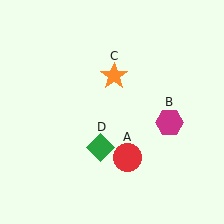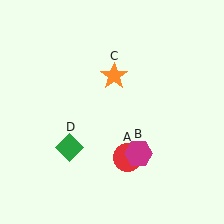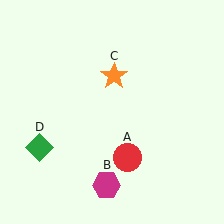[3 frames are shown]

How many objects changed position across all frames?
2 objects changed position: magenta hexagon (object B), green diamond (object D).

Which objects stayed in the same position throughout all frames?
Red circle (object A) and orange star (object C) remained stationary.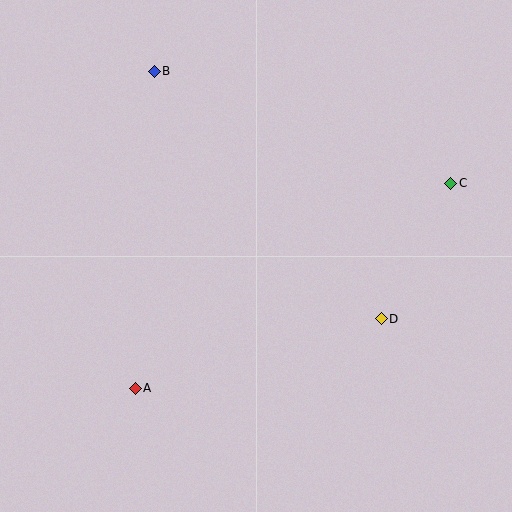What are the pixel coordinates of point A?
Point A is at (135, 388).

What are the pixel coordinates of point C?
Point C is at (451, 183).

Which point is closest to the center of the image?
Point D at (381, 319) is closest to the center.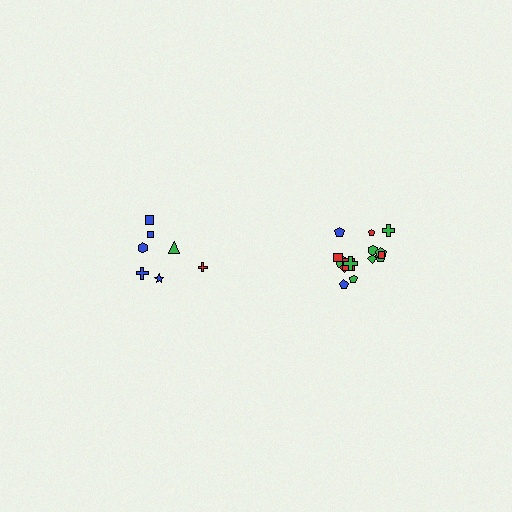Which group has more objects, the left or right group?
The right group.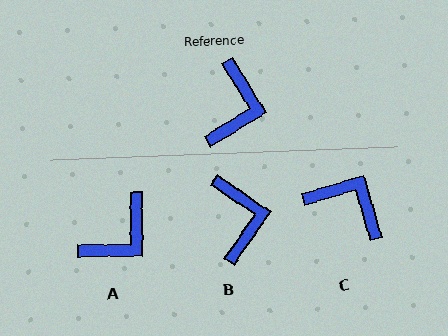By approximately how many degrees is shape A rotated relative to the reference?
Approximately 31 degrees clockwise.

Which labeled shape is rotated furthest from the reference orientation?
C, about 75 degrees away.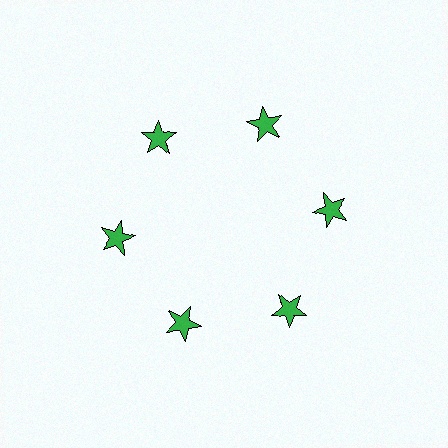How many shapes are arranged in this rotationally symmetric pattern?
There are 6 shapes, arranged in 6 groups of 1.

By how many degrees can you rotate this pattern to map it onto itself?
The pattern maps onto itself every 60 degrees of rotation.